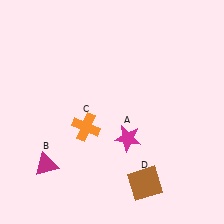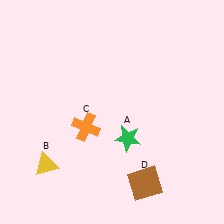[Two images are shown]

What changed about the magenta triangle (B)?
In Image 1, B is magenta. In Image 2, it changed to yellow.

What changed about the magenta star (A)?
In Image 1, A is magenta. In Image 2, it changed to green.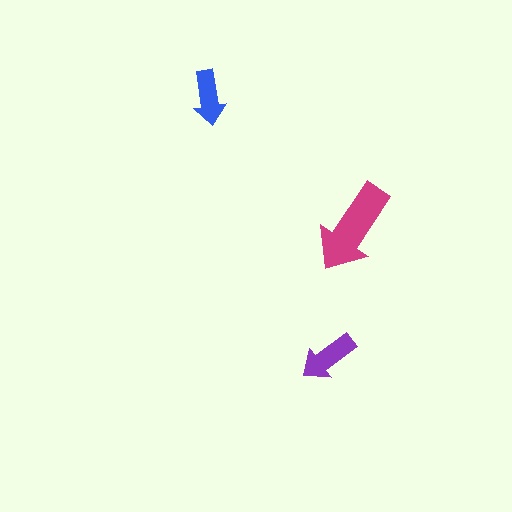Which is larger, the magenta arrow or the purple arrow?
The magenta one.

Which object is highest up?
The blue arrow is topmost.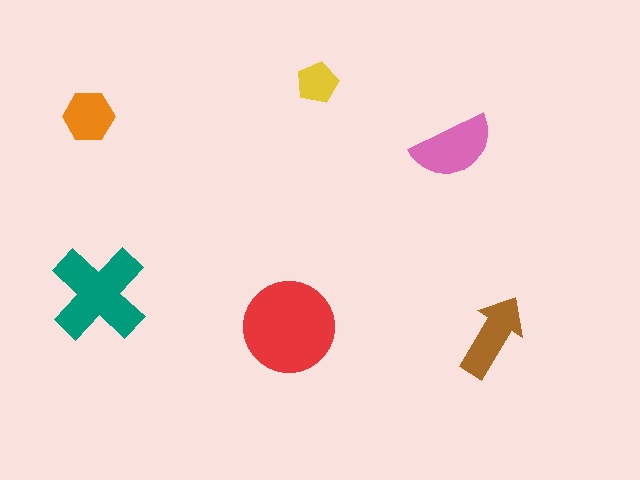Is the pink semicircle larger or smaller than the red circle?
Smaller.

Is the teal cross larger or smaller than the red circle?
Smaller.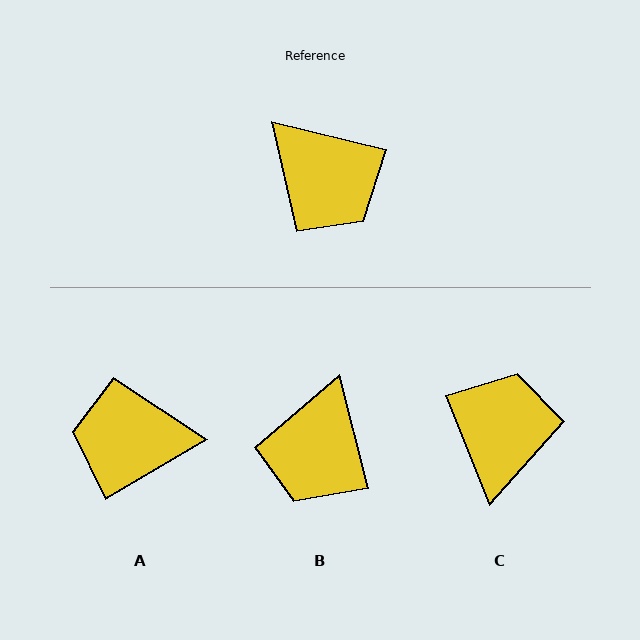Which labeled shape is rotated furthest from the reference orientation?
A, about 136 degrees away.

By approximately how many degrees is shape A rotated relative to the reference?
Approximately 136 degrees clockwise.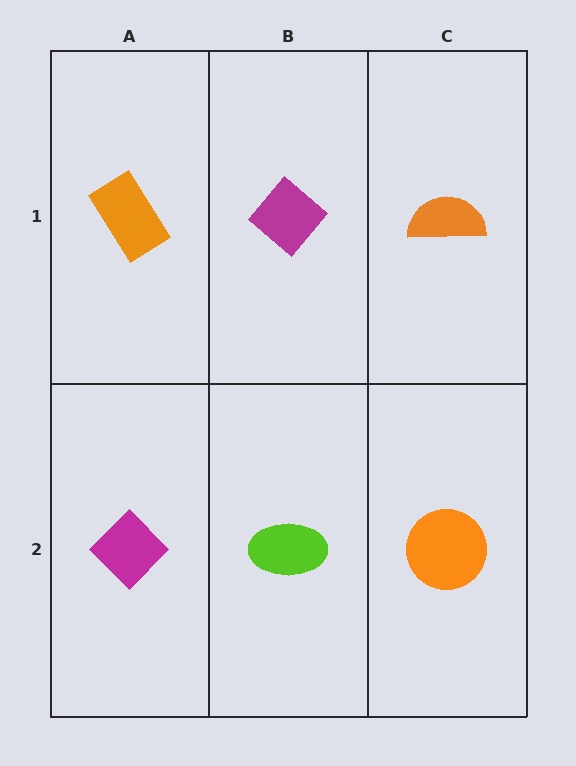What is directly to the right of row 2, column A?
A lime ellipse.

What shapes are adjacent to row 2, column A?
An orange rectangle (row 1, column A), a lime ellipse (row 2, column B).